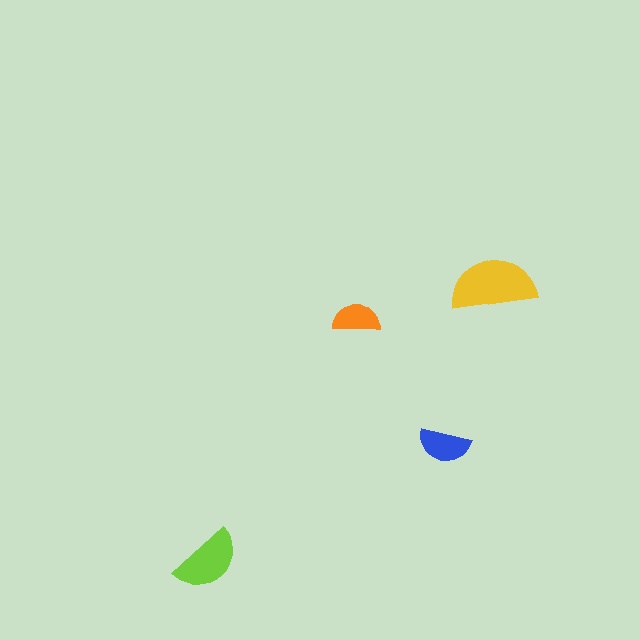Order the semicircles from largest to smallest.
the yellow one, the lime one, the blue one, the orange one.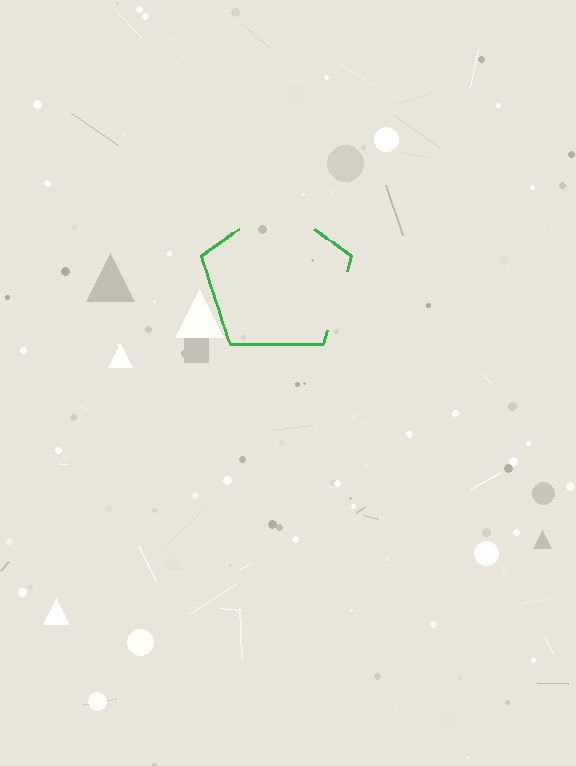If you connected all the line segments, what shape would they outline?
They would outline a pentagon.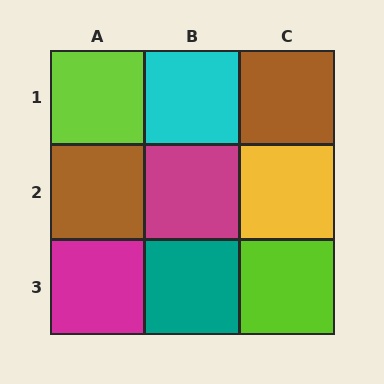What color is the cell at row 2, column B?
Magenta.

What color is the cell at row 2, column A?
Brown.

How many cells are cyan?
1 cell is cyan.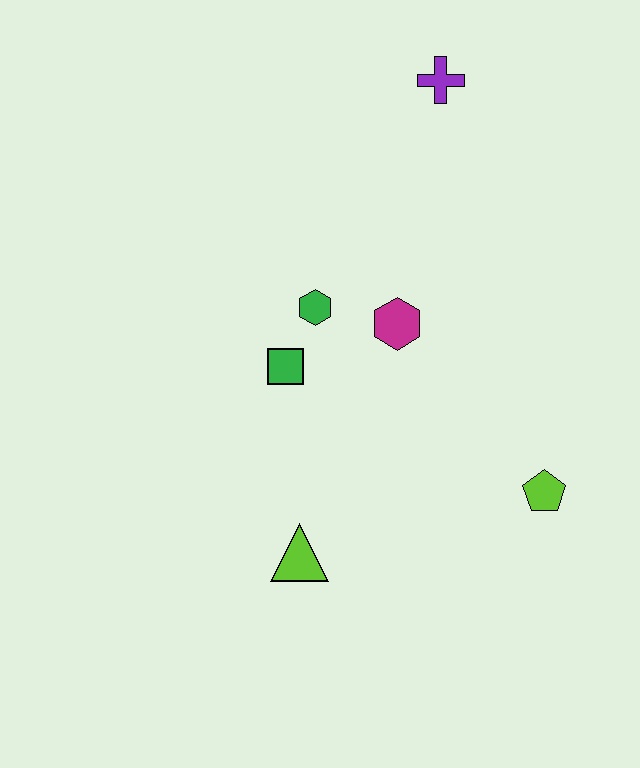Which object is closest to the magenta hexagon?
The green hexagon is closest to the magenta hexagon.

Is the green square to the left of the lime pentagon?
Yes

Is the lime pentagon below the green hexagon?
Yes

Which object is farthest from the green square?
The purple cross is farthest from the green square.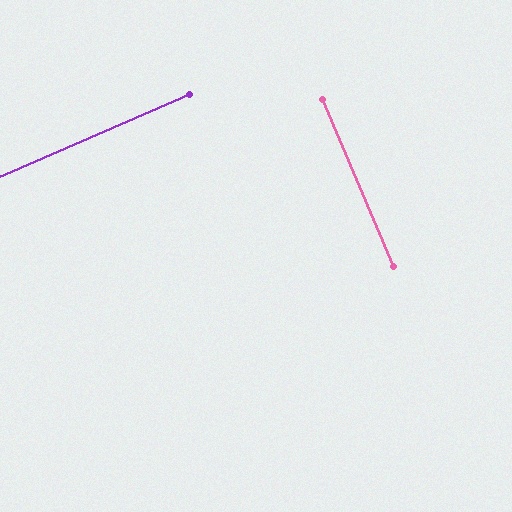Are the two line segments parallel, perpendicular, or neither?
Perpendicular — they meet at approximately 90°.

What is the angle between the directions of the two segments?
Approximately 90 degrees.